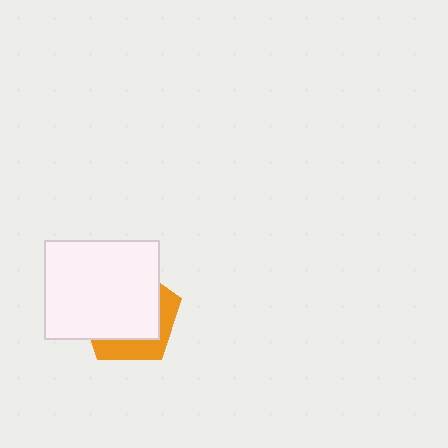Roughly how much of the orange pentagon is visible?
A small part of it is visible (roughly 32%).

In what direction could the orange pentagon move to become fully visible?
The orange pentagon could move toward the lower-right. That would shift it out from behind the white rectangle entirely.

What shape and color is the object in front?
The object in front is a white rectangle.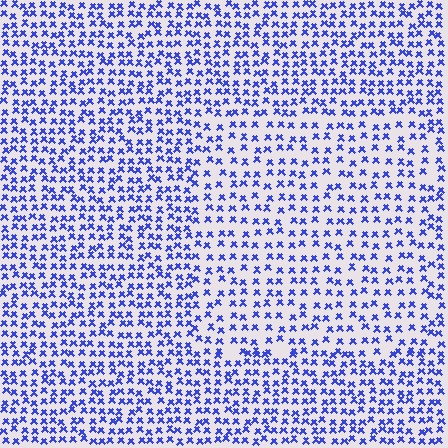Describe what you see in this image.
The image contains small blue elements arranged at two different densities. A rectangle-shaped region is visible where the elements are less densely packed than the surrounding area.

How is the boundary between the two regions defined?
The boundary is defined by a change in element density (approximately 1.5x ratio). All elements are the same color, size, and shape.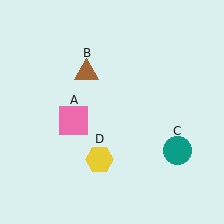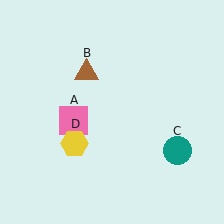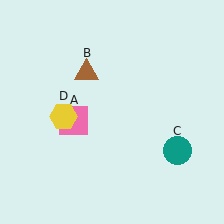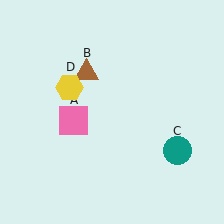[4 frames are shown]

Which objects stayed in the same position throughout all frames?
Pink square (object A) and brown triangle (object B) and teal circle (object C) remained stationary.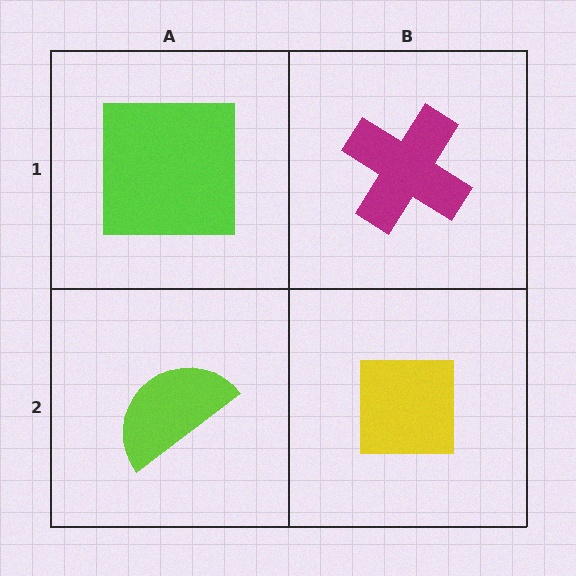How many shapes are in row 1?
2 shapes.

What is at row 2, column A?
A lime semicircle.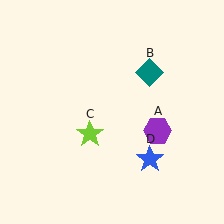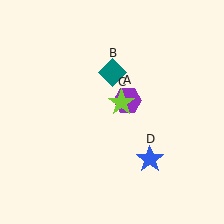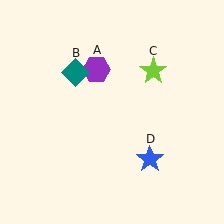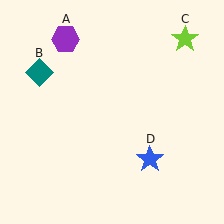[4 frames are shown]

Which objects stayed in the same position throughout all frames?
Blue star (object D) remained stationary.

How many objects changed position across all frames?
3 objects changed position: purple hexagon (object A), teal diamond (object B), lime star (object C).